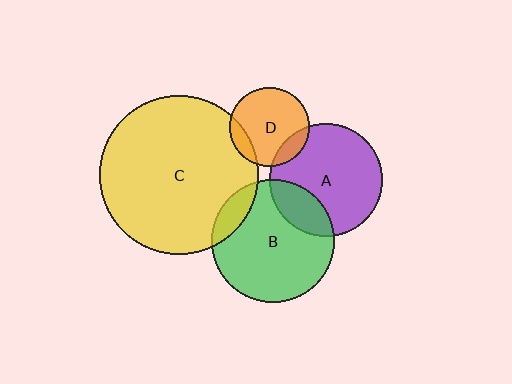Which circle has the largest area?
Circle C (yellow).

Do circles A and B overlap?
Yes.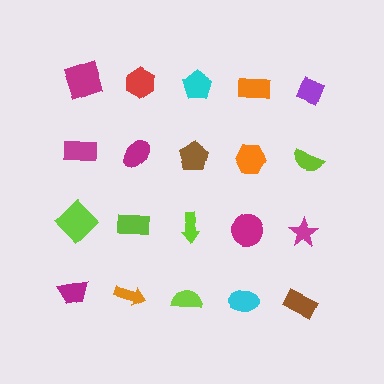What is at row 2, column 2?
A magenta ellipse.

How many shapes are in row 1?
5 shapes.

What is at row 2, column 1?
A magenta rectangle.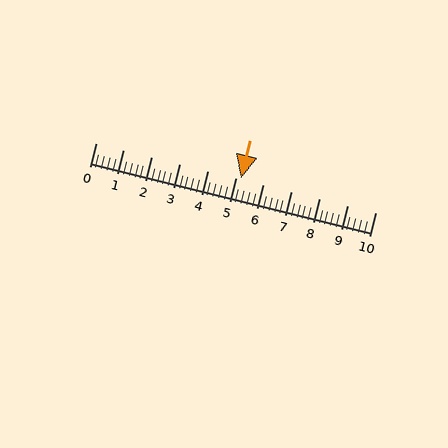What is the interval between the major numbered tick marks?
The major tick marks are spaced 1 units apart.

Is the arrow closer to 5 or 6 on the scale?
The arrow is closer to 5.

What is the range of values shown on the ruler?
The ruler shows values from 0 to 10.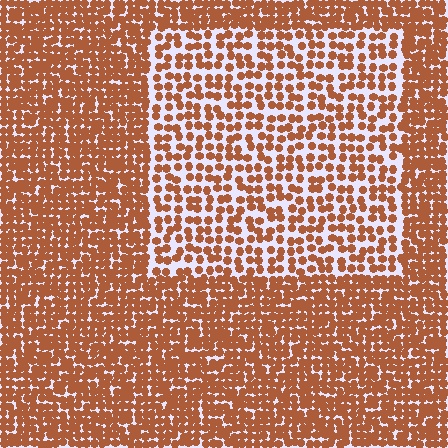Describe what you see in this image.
The image contains small brown elements arranged at two different densities. A rectangle-shaped region is visible where the elements are less densely packed than the surrounding area.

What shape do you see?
I see a rectangle.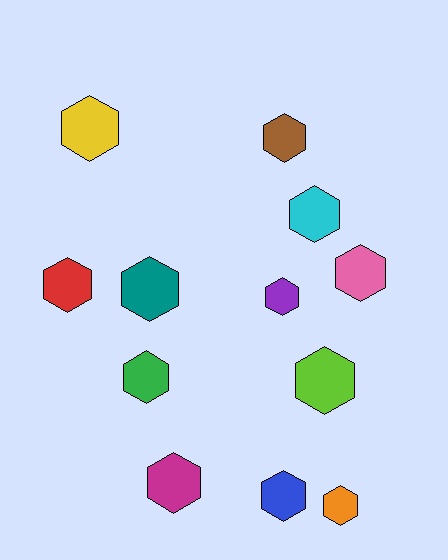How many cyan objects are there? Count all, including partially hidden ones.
There is 1 cyan object.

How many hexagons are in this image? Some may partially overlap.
There are 12 hexagons.